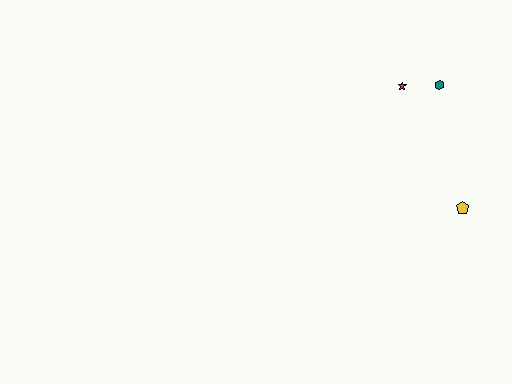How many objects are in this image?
There are 3 objects.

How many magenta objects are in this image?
There is 1 magenta object.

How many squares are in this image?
There are no squares.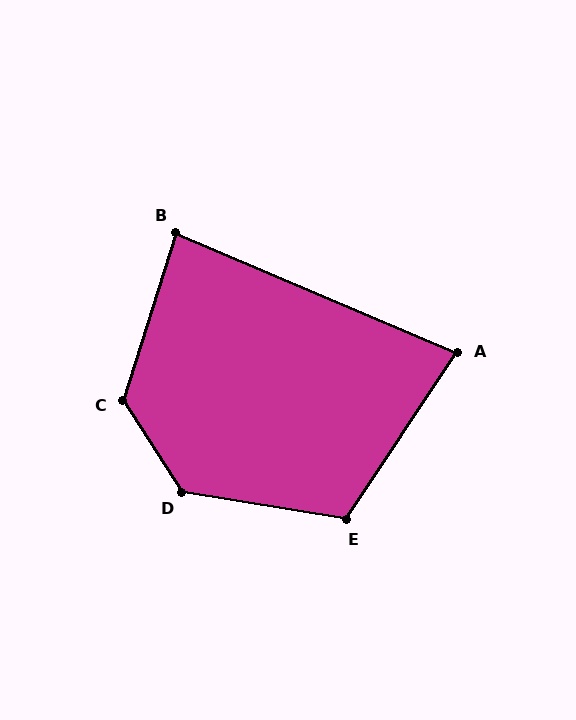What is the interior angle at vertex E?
Approximately 114 degrees (obtuse).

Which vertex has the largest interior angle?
D, at approximately 132 degrees.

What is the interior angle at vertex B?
Approximately 84 degrees (acute).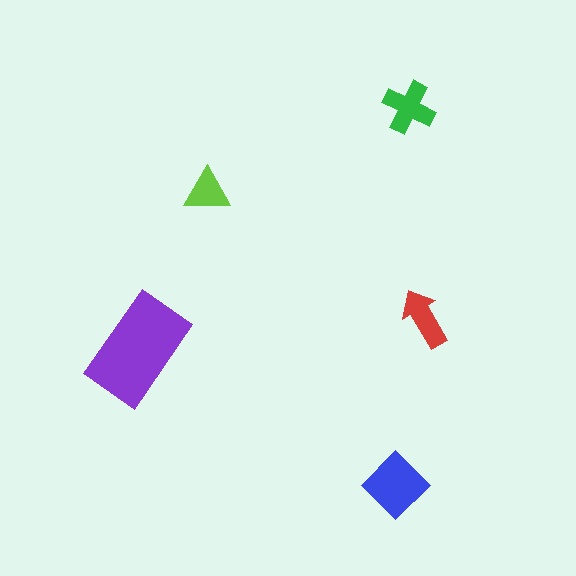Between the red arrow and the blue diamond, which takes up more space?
The blue diamond.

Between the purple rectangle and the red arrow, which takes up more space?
The purple rectangle.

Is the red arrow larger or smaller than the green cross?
Smaller.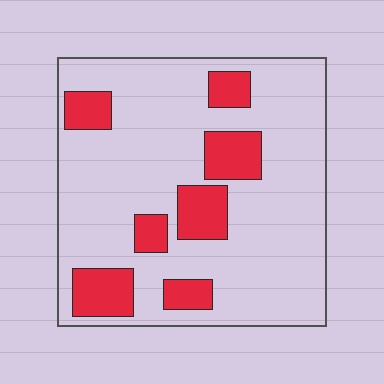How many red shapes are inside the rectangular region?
7.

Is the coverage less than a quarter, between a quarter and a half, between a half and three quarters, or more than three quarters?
Less than a quarter.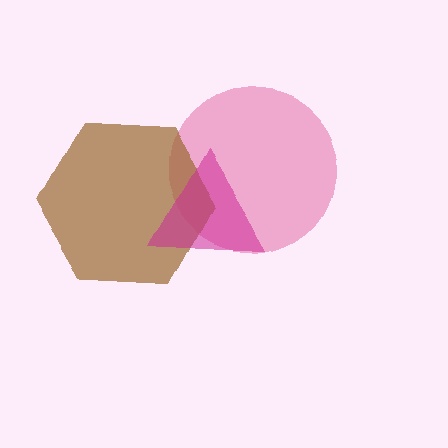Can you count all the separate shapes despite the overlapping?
Yes, there are 3 separate shapes.